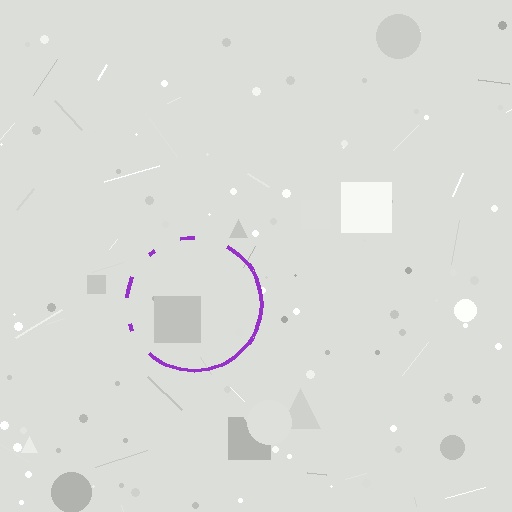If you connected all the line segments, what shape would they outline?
They would outline a circle.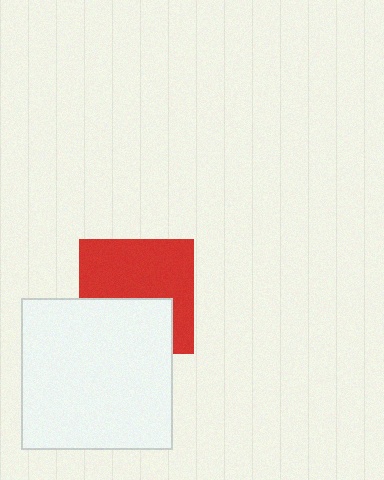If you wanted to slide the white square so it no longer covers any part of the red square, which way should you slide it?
Slide it down — that is the most direct way to separate the two shapes.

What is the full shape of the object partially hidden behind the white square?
The partially hidden object is a red square.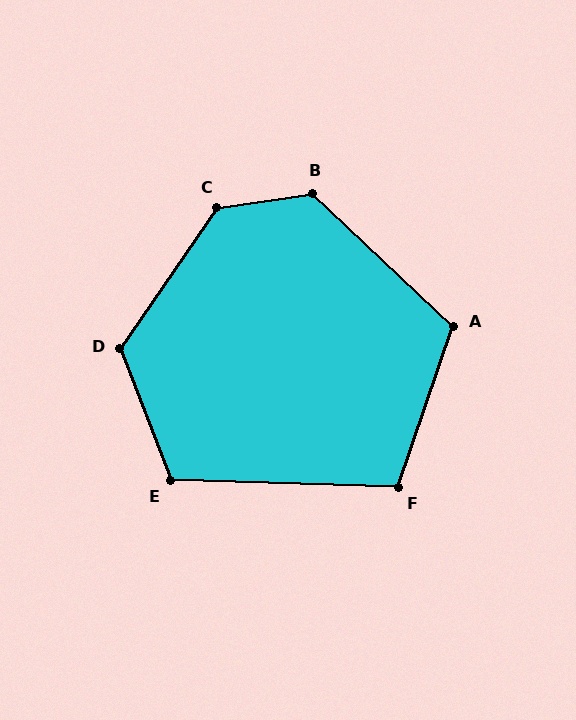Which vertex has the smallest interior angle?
F, at approximately 107 degrees.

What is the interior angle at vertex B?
Approximately 128 degrees (obtuse).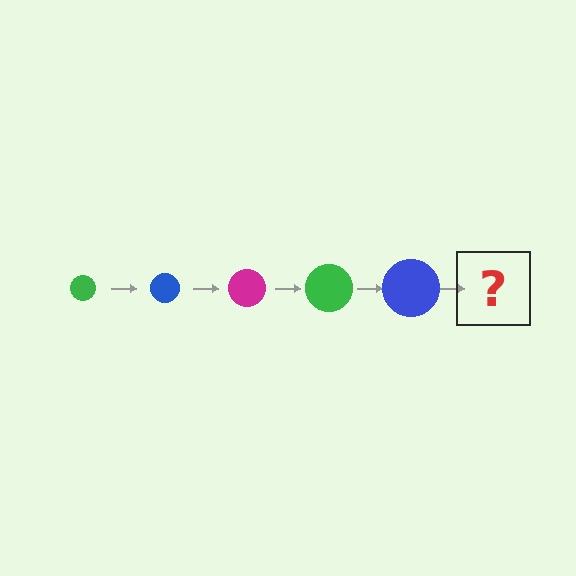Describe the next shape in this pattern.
It should be a magenta circle, larger than the previous one.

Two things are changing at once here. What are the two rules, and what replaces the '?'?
The two rules are that the circle grows larger each step and the color cycles through green, blue, and magenta. The '?' should be a magenta circle, larger than the previous one.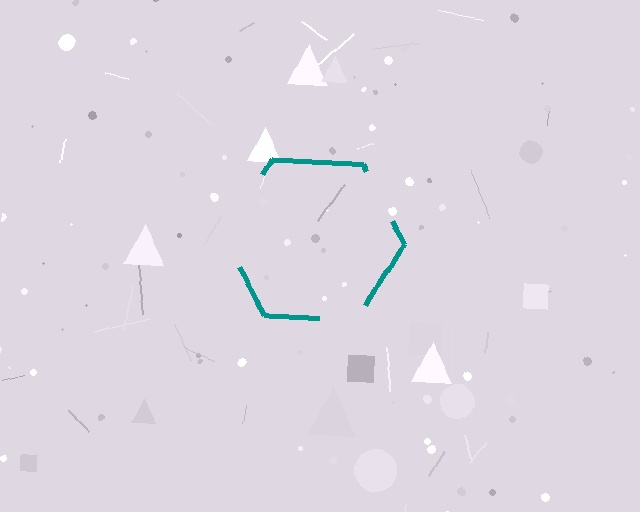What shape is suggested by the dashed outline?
The dashed outline suggests a hexagon.